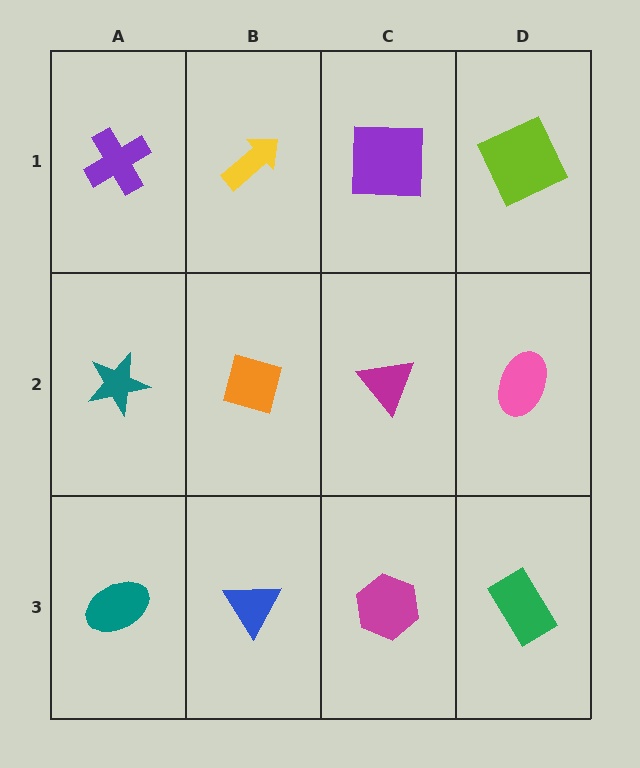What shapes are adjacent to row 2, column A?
A purple cross (row 1, column A), a teal ellipse (row 3, column A), an orange diamond (row 2, column B).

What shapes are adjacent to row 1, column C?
A magenta triangle (row 2, column C), a yellow arrow (row 1, column B), a lime square (row 1, column D).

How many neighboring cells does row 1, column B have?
3.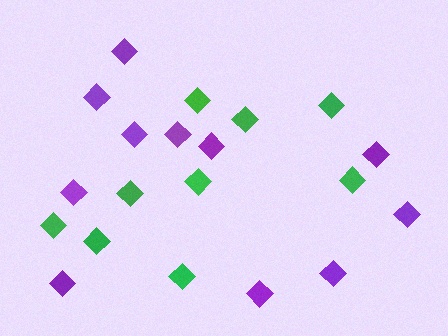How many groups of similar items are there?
There are 2 groups: one group of purple diamonds (11) and one group of green diamonds (9).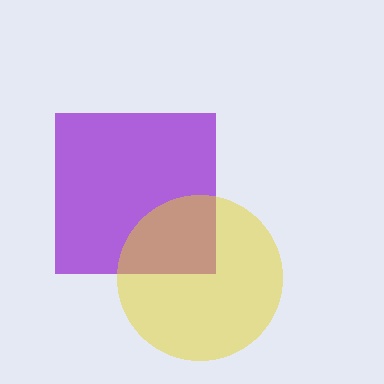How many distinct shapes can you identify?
There are 2 distinct shapes: a purple square, a yellow circle.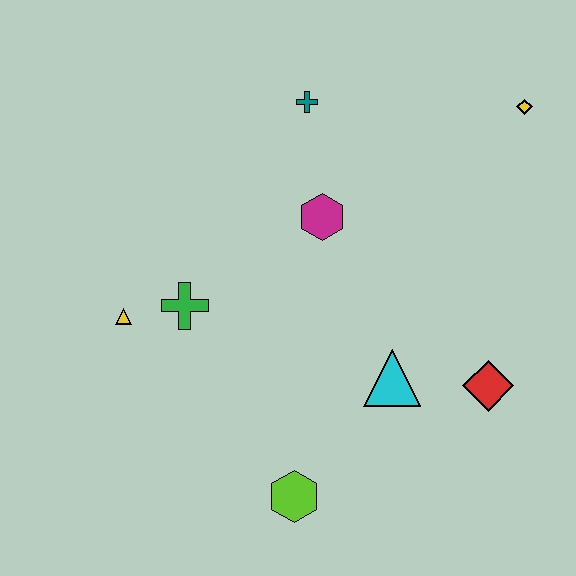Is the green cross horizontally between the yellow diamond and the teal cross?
No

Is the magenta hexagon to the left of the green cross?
No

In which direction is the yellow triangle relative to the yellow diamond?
The yellow triangle is to the left of the yellow diamond.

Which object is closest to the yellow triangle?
The green cross is closest to the yellow triangle.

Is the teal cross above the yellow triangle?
Yes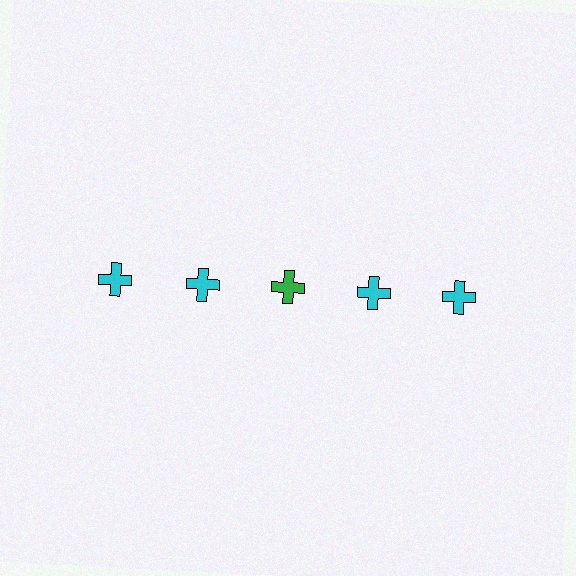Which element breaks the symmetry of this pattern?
The green cross in the top row, center column breaks the symmetry. All other shapes are cyan crosses.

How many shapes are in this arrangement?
There are 5 shapes arranged in a grid pattern.